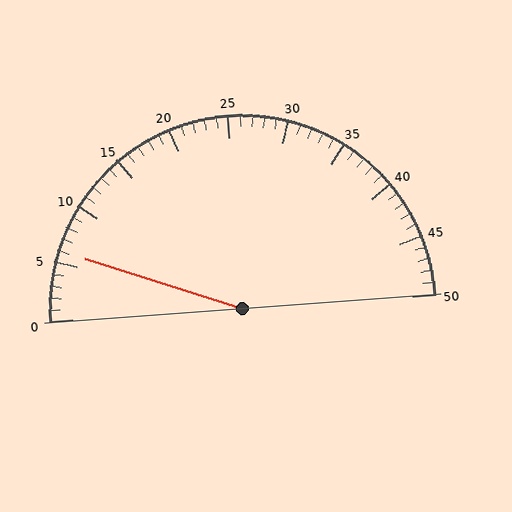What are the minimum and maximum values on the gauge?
The gauge ranges from 0 to 50.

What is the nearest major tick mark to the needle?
The nearest major tick mark is 5.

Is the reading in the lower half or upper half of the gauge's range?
The reading is in the lower half of the range (0 to 50).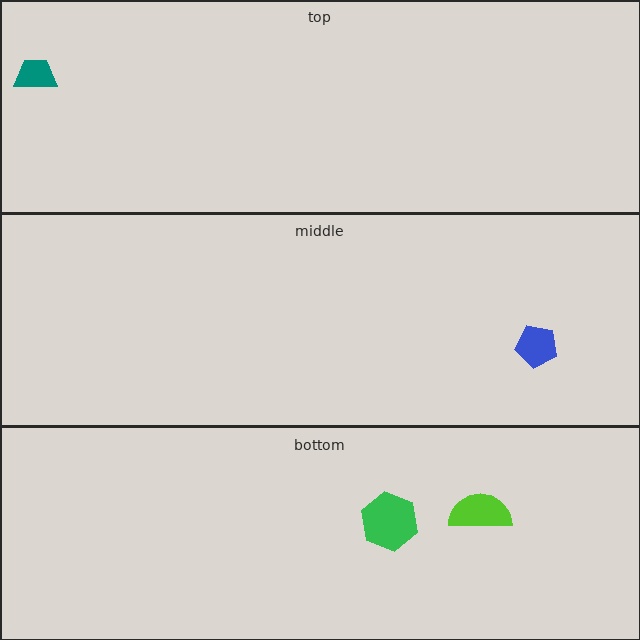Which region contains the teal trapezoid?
The top region.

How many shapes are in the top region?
1.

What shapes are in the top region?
The teal trapezoid.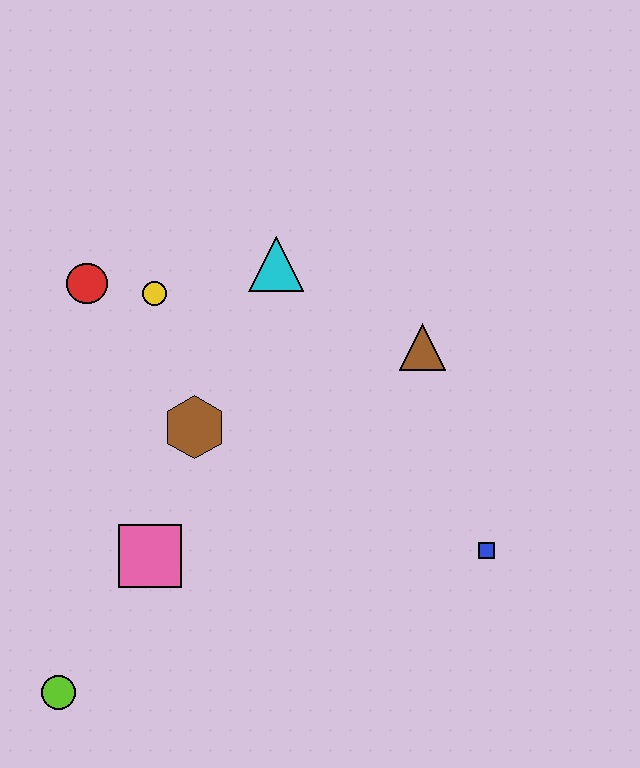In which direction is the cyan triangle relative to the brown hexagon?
The cyan triangle is above the brown hexagon.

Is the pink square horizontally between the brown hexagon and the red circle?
Yes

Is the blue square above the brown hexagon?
No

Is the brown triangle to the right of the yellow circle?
Yes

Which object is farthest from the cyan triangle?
The lime circle is farthest from the cyan triangle.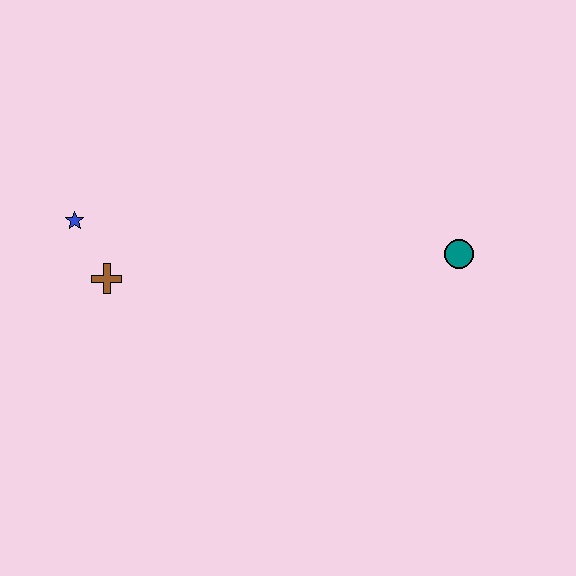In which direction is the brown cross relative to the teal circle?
The brown cross is to the left of the teal circle.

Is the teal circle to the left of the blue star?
No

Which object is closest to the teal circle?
The brown cross is closest to the teal circle.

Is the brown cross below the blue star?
Yes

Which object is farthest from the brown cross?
The teal circle is farthest from the brown cross.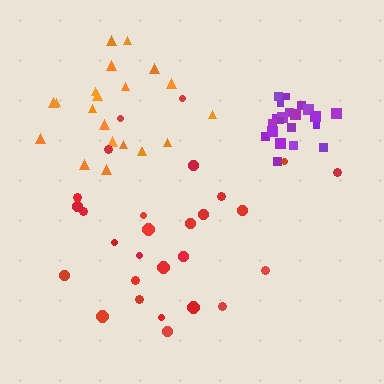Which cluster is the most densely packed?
Purple.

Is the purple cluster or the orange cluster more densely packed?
Purple.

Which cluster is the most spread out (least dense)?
Red.